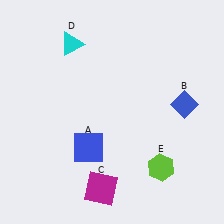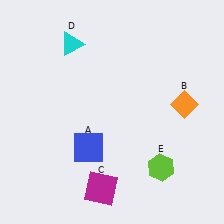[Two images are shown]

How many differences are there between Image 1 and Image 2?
There is 1 difference between the two images.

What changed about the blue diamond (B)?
In Image 1, B is blue. In Image 2, it changed to orange.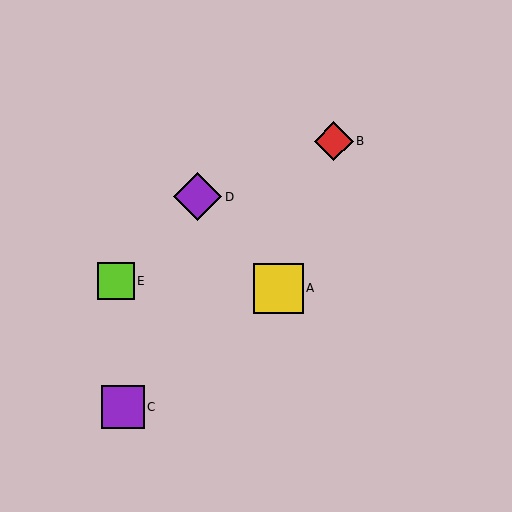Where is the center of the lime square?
The center of the lime square is at (116, 281).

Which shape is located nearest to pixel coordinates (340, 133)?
The red diamond (labeled B) at (334, 141) is nearest to that location.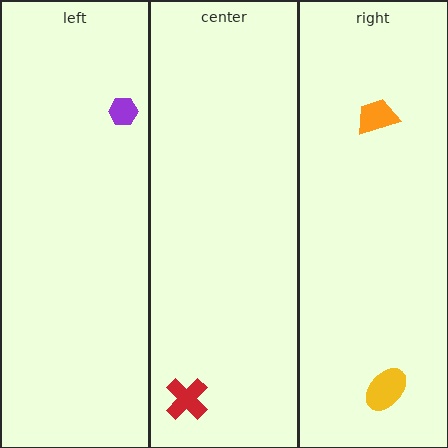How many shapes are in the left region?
1.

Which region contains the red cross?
The center region.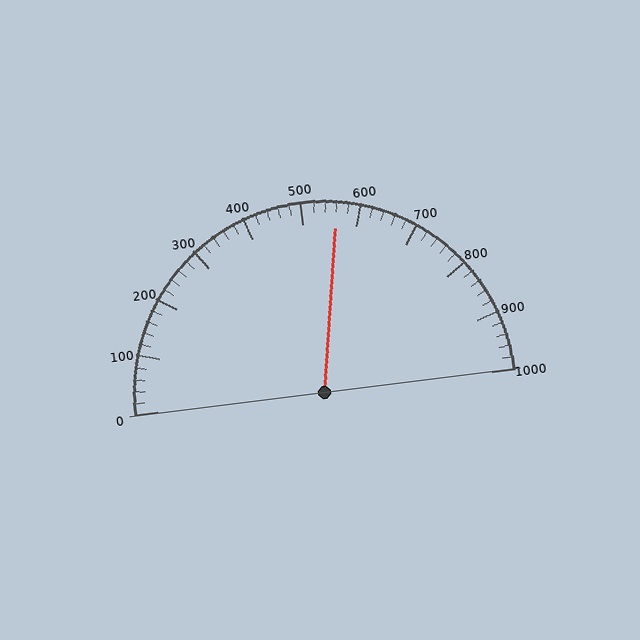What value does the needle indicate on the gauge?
The needle indicates approximately 560.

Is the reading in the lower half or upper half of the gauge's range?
The reading is in the upper half of the range (0 to 1000).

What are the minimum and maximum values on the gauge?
The gauge ranges from 0 to 1000.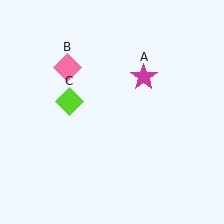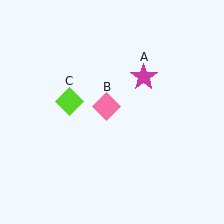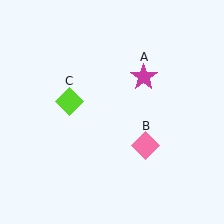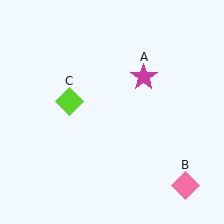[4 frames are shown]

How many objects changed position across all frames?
1 object changed position: pink diamond (object B).